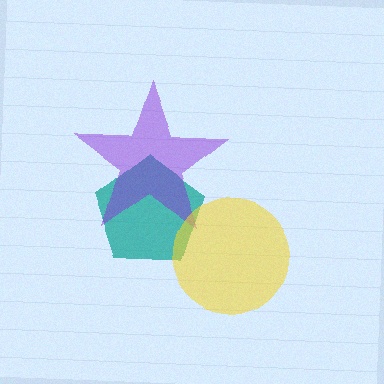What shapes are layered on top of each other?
The layered shapes are: a teal pentagon, a purple star, a yellow circle.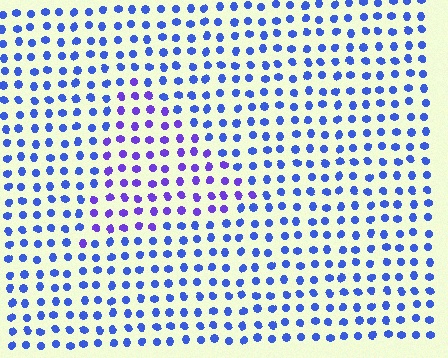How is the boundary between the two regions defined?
The boundary is defined purely by a slight shift in hue (about 32 degrees). Spacing, size, and orientation are identical on both sides.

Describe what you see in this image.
The image is filled with small blue elements in a uniform arrangement. A triangle-shaped region is visible where the elements are tinted to a slightly different hue, forming a subtle color boundary.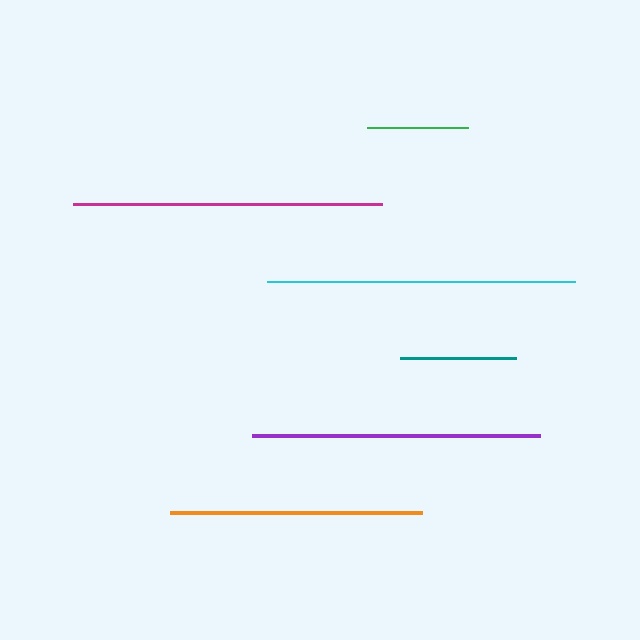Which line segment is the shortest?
The green line is the shortest at approximately 101 pixels.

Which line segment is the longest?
The magenta line is the longest at approximately 309 pixels.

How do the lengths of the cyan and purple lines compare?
The cyan and purple lines are approximately the same length.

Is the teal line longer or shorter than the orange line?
The orange line is longer than the teal line.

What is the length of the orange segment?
The orange segment is approximately 253 pixels long.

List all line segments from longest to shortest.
From longest to shortest: magenta, cyan, purple, orange, teal, green.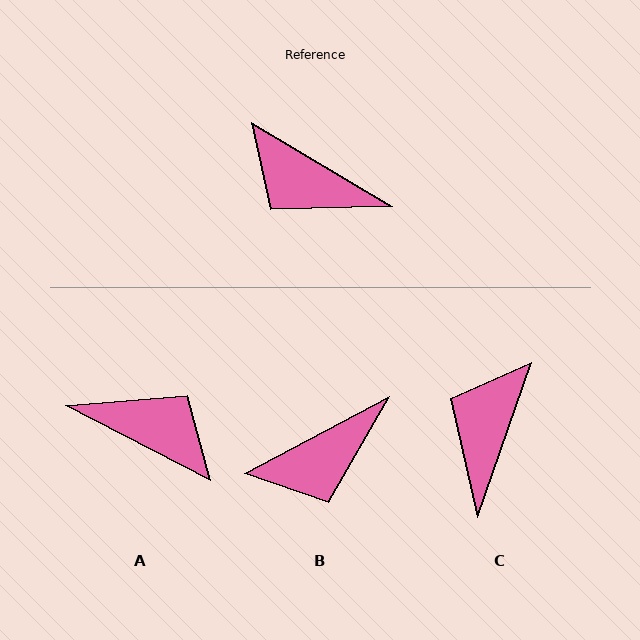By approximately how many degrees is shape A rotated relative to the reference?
Approximately 177 degrees clockwise.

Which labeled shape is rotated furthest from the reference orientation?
A, about 177 degrees away.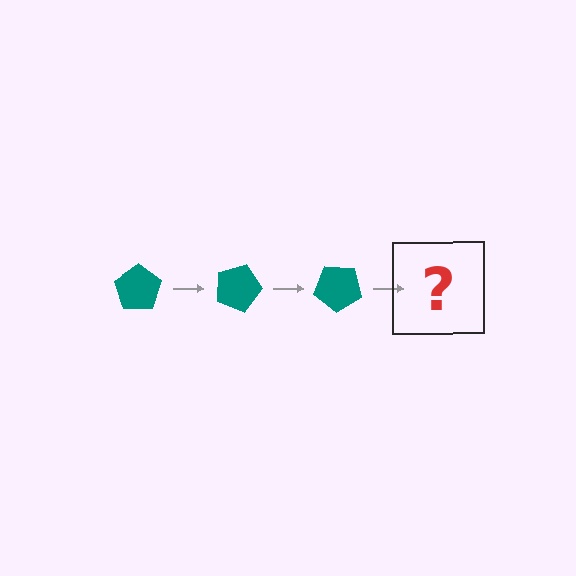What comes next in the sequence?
The next element should be a teal pentagon rotated 60 degrees.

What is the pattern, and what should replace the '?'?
The pattern is that the pentagon rotates 20 degrees each step. The '?' should be a teal pentagon rotated 60 degrees.